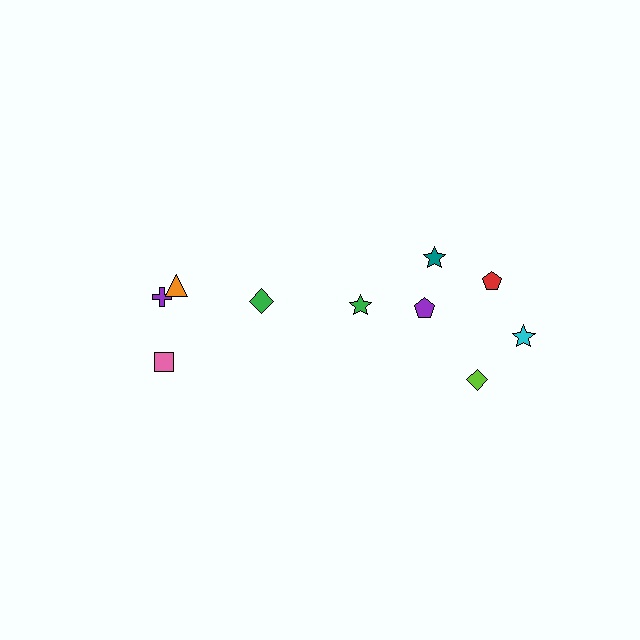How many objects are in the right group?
There are 6 objects.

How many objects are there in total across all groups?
There are 10 objects.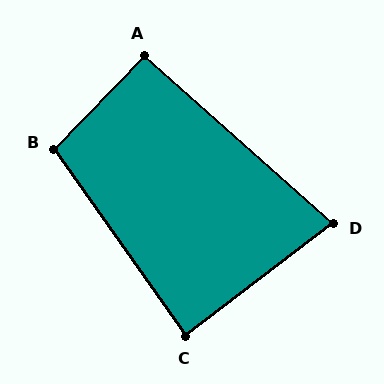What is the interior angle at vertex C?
Approximately 88 degrees (approximately right).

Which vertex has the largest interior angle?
B, at approximately 101 degrees.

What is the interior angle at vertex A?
Approximately 92 degrees (approximately right).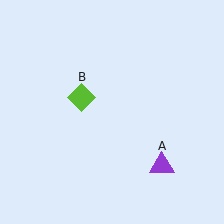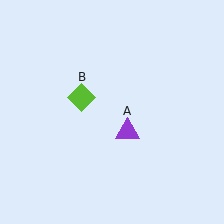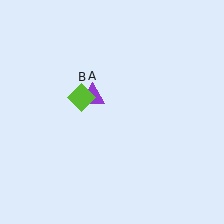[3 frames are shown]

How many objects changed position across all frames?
1 object changed position: purple triangle (object A).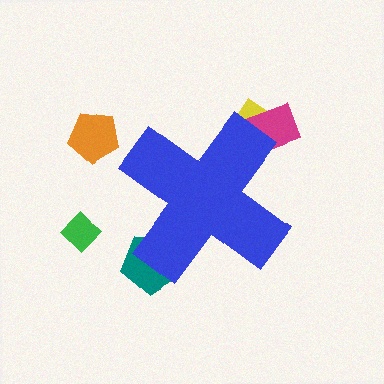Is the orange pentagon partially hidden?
No, the orange pentagon is fully visible.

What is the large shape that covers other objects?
A blue cross.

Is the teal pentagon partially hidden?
Yes, the teal pentagon is partially hidden behind the blue cross.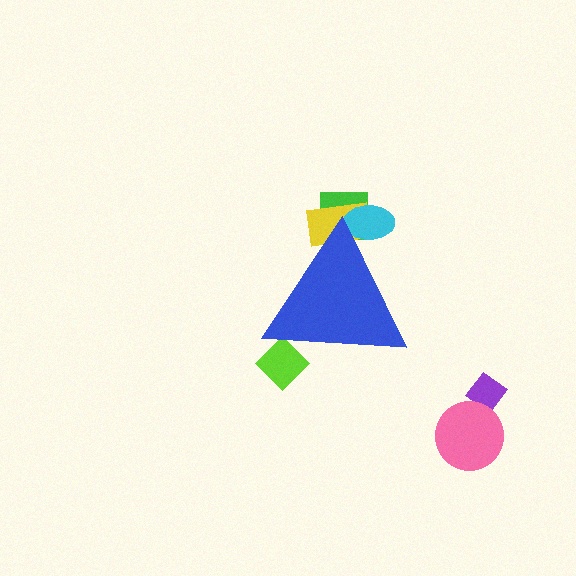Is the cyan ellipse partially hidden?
Yes, the cyan ellipse is partially hidden behind the blue triangle.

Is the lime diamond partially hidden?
Yes, the lime diamond is partially hidden behind the blue triangle.